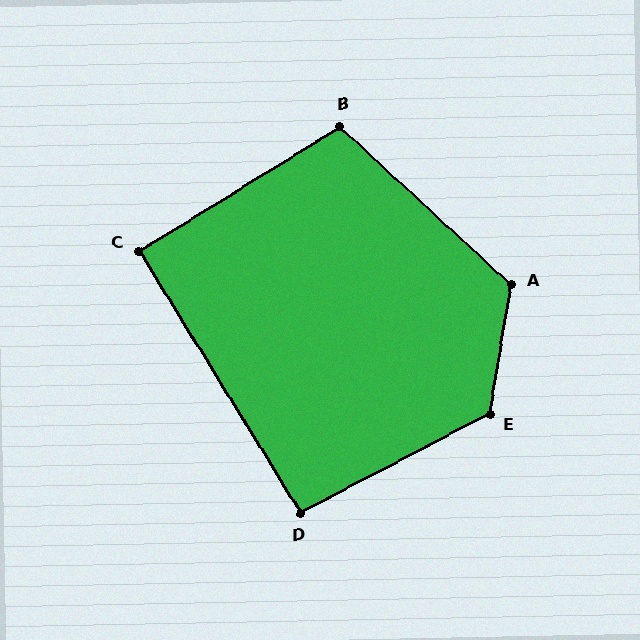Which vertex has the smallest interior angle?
C, at approximately 90 degrees.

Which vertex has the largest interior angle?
E, at approximately 127 degrees.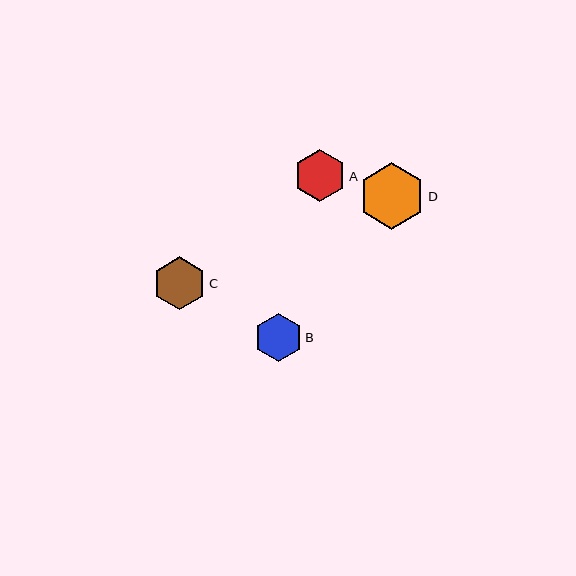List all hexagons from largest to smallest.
From largest to smallest: D, C, A, B.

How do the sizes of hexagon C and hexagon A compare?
Hexagon C and hexagon A are approximately the same size.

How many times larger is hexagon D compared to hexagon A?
Hexagon D is approximately 1.3 times the size of hexagon A.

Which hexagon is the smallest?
Hexagon B is the smallest with a size of approximately 48 pixels.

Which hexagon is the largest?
Hexagon D is the largest with a size of approximately 67 pixels.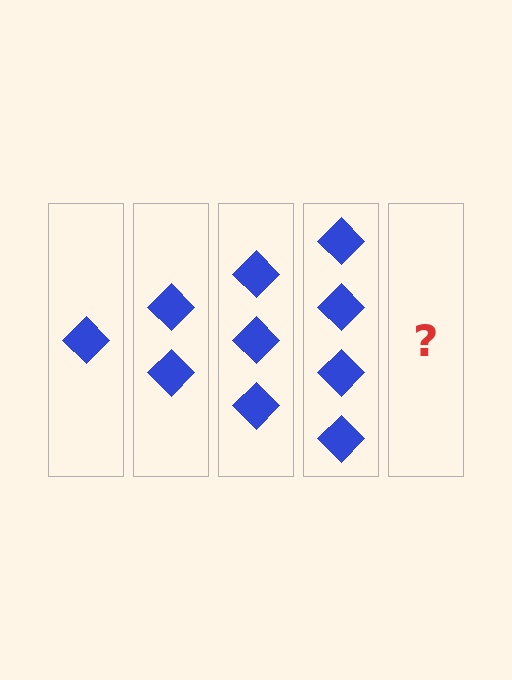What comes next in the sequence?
The next element should be 5 diamonds.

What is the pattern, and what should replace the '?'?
The pattern is that each step adds one more diamond. The '?' should be 5 diamonds.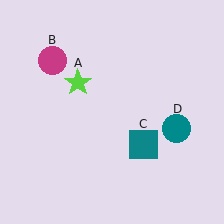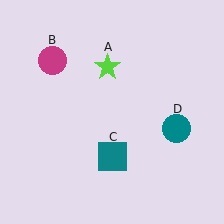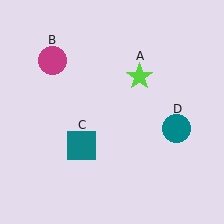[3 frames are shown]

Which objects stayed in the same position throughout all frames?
Magenta circle (object B) and teal circle (object D) remained stationary.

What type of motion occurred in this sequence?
The lime star (object A), teal square (object C) rotated clockwise around the center of the scene.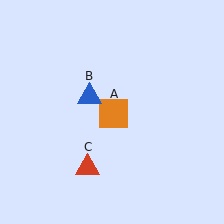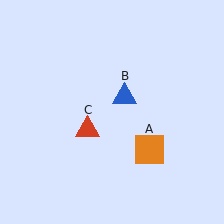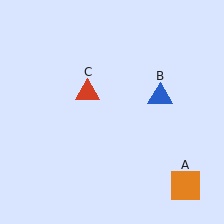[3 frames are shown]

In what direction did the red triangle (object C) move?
The red triangle (object C) moved up.